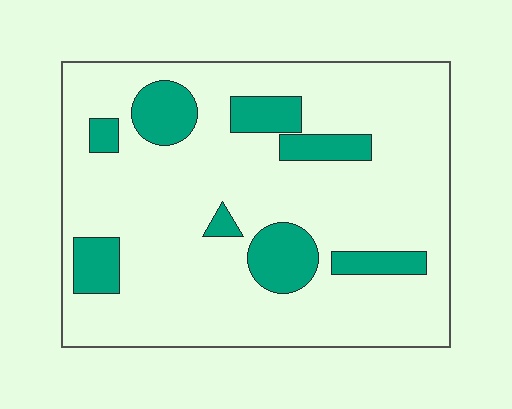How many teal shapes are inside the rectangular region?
8.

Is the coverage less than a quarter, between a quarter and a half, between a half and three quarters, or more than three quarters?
Less than a quarter.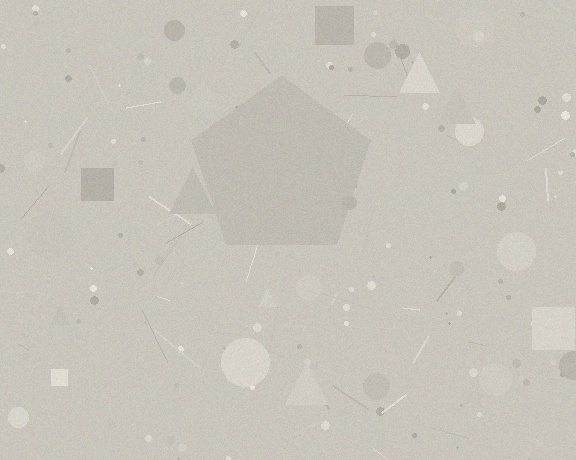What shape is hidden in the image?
A pentagon is hidden in the image.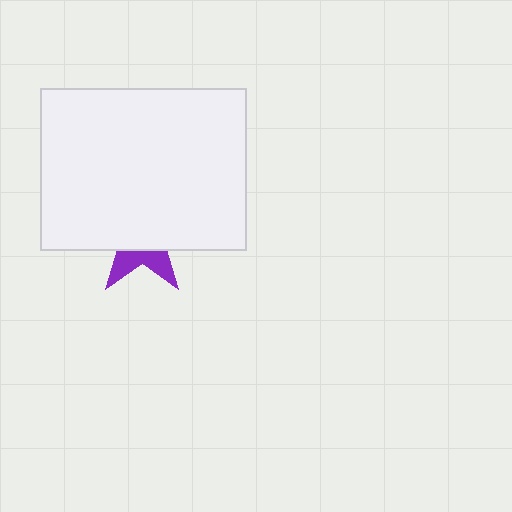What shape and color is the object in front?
The object in front is a white rectangle.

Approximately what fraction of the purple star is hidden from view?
Roughly 69% of the purple star is hidden behind the white rectangle.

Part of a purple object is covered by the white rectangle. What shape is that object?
It is a star.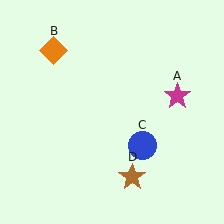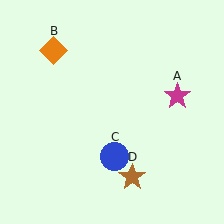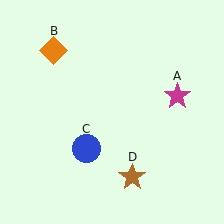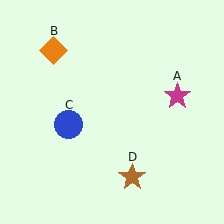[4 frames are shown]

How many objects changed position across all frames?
1 object changed position: blue circle (object C).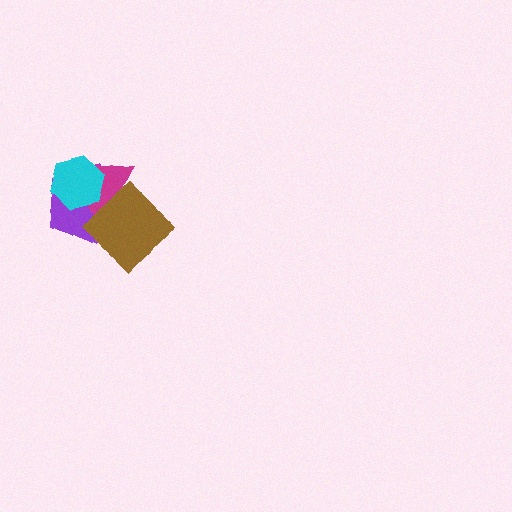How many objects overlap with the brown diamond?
2 objects overlap with the brown diamond.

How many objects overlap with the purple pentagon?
3 objects overlap with the purple pentagon.